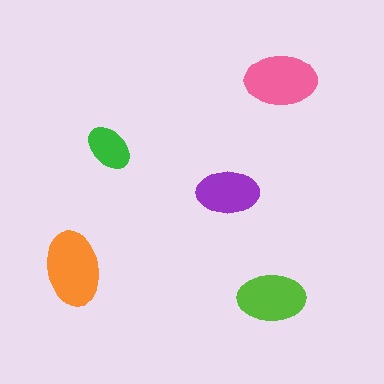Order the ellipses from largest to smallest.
the orange one, the pink one, the lime one, the purple one, the green one.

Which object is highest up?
The pink ellipse is topmost.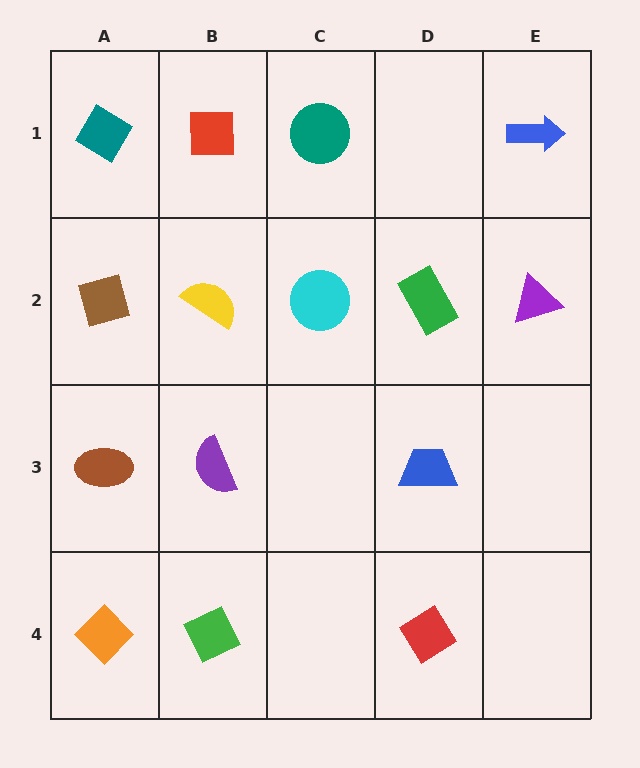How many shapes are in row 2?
5 shapes.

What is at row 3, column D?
A blue trapezoid.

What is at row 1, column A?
A teal diamond.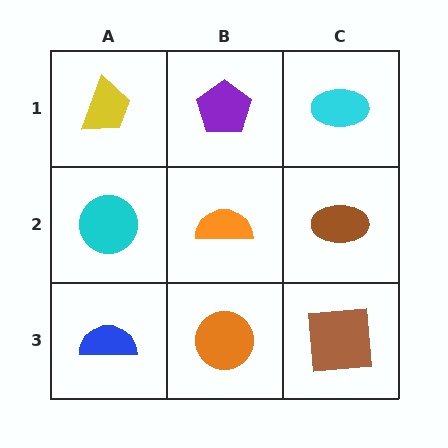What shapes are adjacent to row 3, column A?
A cyan circle (row 2, column A), an orange circle (row 3, column B).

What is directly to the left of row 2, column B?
A cyan circle.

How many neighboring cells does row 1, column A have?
2.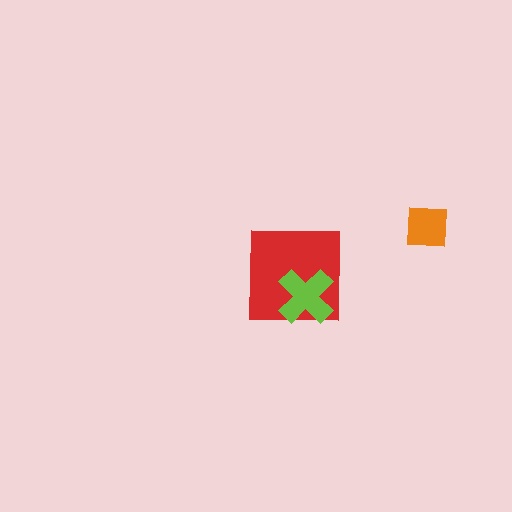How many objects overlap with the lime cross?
1 object overlaps with the lime cross.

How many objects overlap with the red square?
1 object overlaps with the red square.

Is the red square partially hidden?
Yes, it is partially covered by another shape.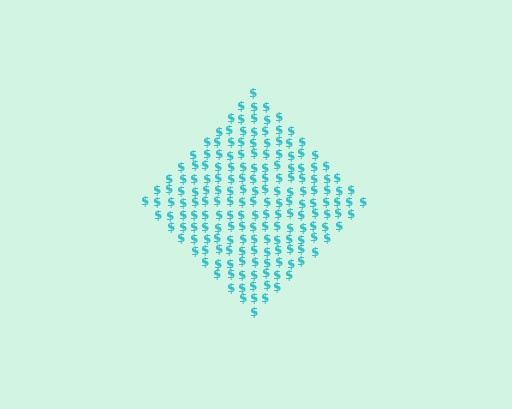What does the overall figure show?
The overall figure shows a diamond.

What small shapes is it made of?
It is made of small dollar signs.